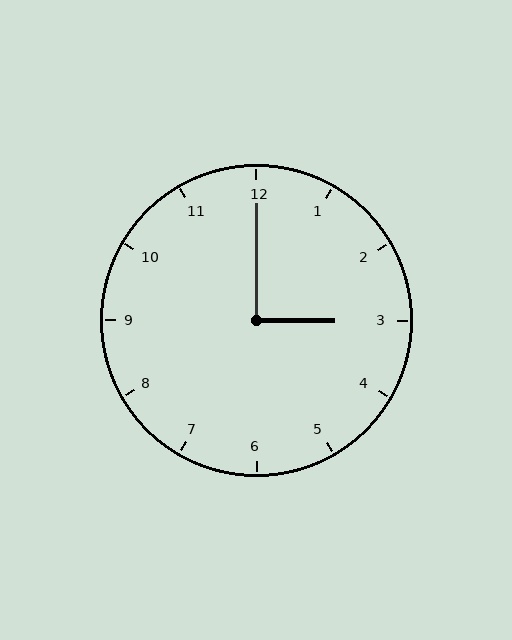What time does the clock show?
3:00.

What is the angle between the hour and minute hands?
Approximately 90 degrees.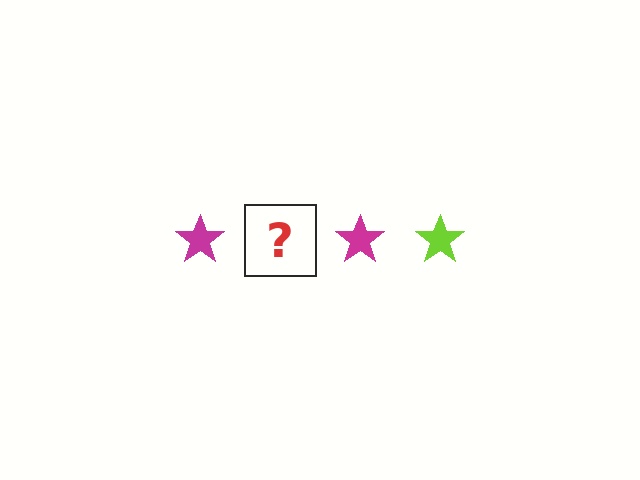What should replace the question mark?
The question mark should be replaced with a lime star.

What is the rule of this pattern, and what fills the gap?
The rule is that the pattern cycles through magenta, lime stars. The gap should be filled with a lime star.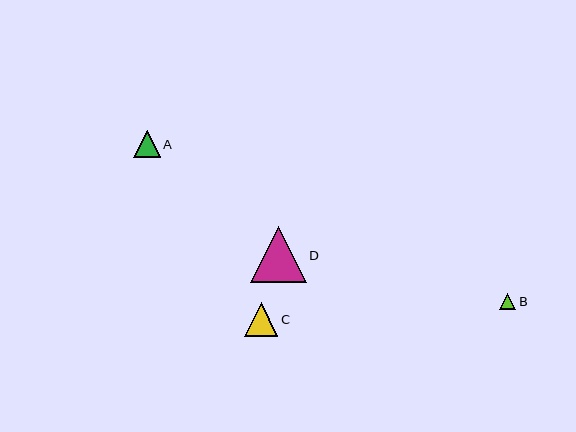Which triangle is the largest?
Triangle D is the largest with a size of approximately 56 pixels.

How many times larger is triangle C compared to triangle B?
Triangle C is approximately 2.1 times the size of triangle B.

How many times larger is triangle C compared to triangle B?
Triangle C is approximately 2.1 times the size of triangle B.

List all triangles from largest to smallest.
From largest to smallest: D, C, A, B.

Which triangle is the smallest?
Triangle B is the smallest with a size of approximately 16 pixels.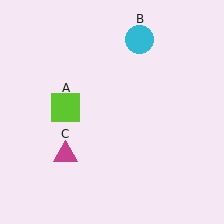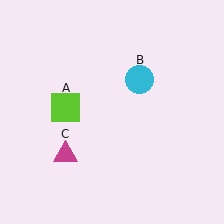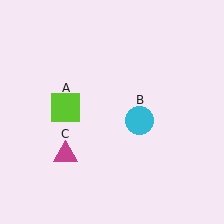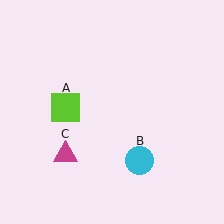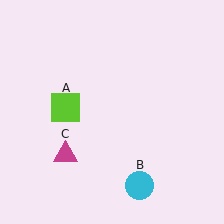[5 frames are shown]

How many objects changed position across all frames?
1 object changed position: cyan circle (object B).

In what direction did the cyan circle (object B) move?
The cyan circle (object B) moved down.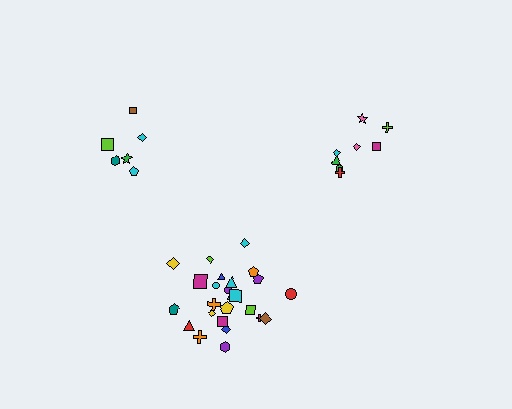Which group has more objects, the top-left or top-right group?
The top-right group.